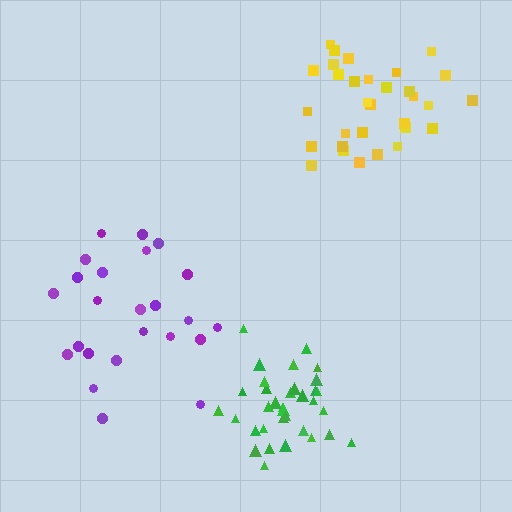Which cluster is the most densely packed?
Green.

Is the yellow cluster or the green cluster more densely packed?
Green.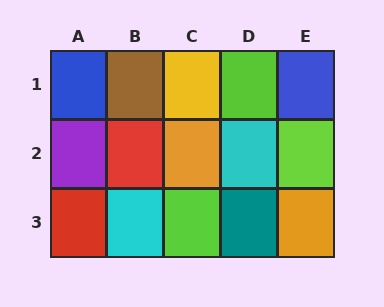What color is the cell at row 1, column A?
Blue.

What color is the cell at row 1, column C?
Yellow.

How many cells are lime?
3 cells are lime.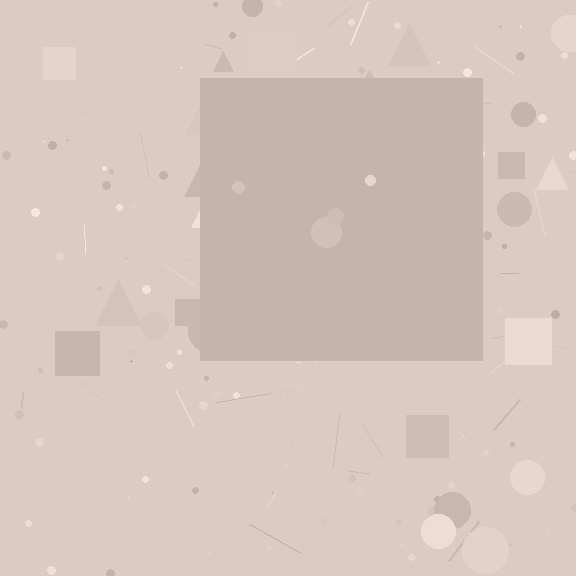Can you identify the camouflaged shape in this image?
The camouflaged shape is a square.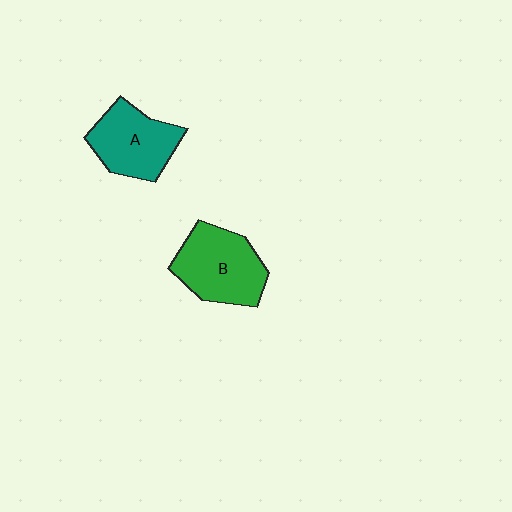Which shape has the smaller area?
Shape A (teal).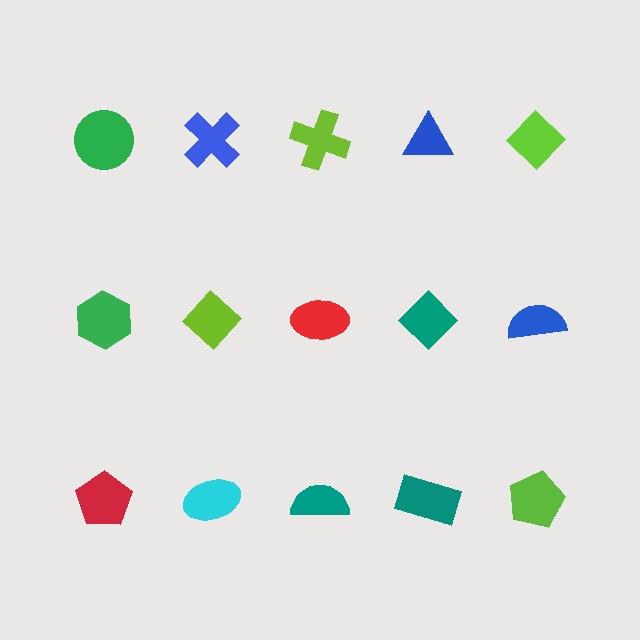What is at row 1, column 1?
A green circle.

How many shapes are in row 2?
5 shapes.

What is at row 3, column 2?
A cyan ellipse.